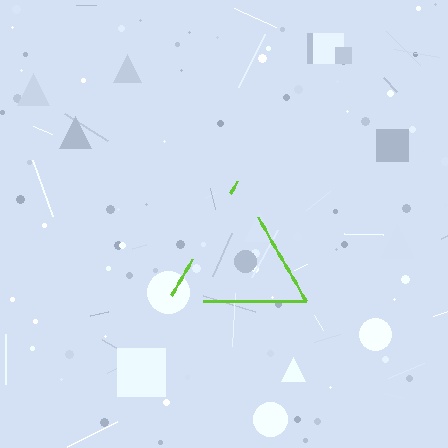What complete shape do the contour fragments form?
The contour fragments form a triangle.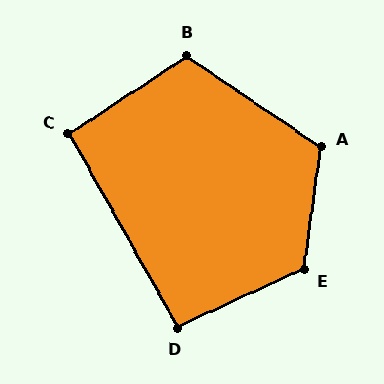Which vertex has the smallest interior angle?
C, at approximately 94 degrees.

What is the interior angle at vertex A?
Approximately 117 degrees (obtuse).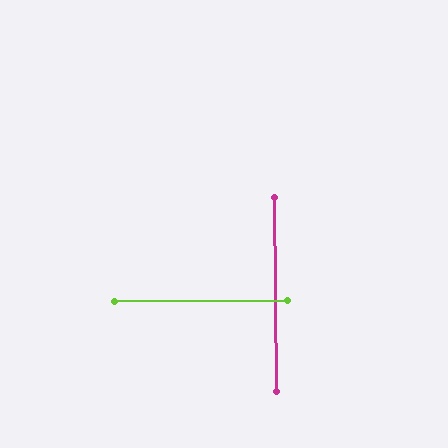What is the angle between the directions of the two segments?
Approximately 90 degrees.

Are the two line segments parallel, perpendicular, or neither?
Perpendicular — they meet at approximately 90°.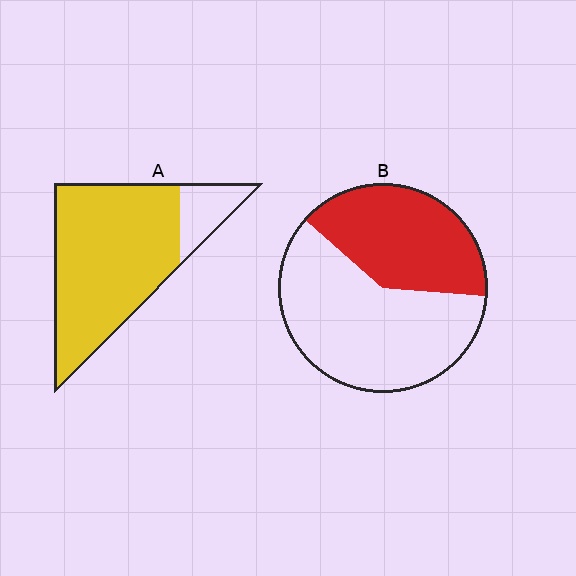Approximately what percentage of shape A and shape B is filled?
A is approximately 85% and B is approximately 40%.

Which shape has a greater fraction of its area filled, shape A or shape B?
Shape A.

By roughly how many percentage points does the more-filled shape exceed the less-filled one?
By roughly 45 percentage points (A over B).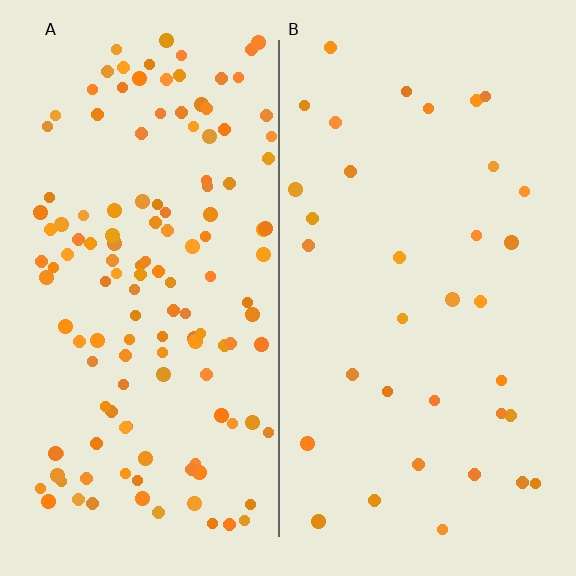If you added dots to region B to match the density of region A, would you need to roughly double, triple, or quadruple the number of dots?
Approximately quadruple.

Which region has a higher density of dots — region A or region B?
A (the left).